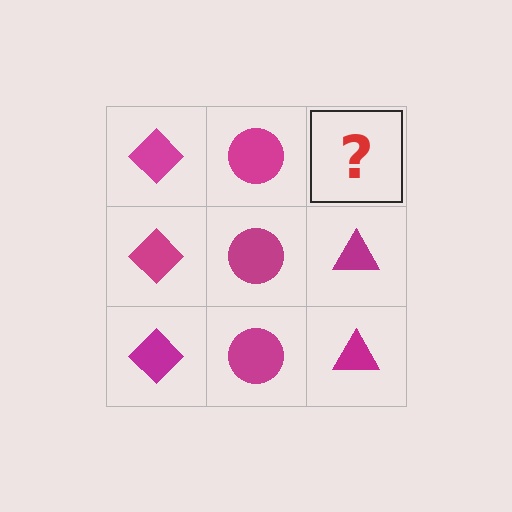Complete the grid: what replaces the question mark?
The question mark should be replaced with a magenta triangle.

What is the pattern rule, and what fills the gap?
The rule is that each column has a consistent shape. The gap should be filled with a magenta triangle.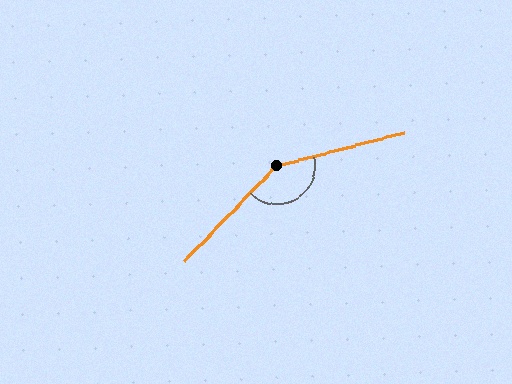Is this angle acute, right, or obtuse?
It is obtuse.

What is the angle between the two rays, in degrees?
Approximately 149 degrees.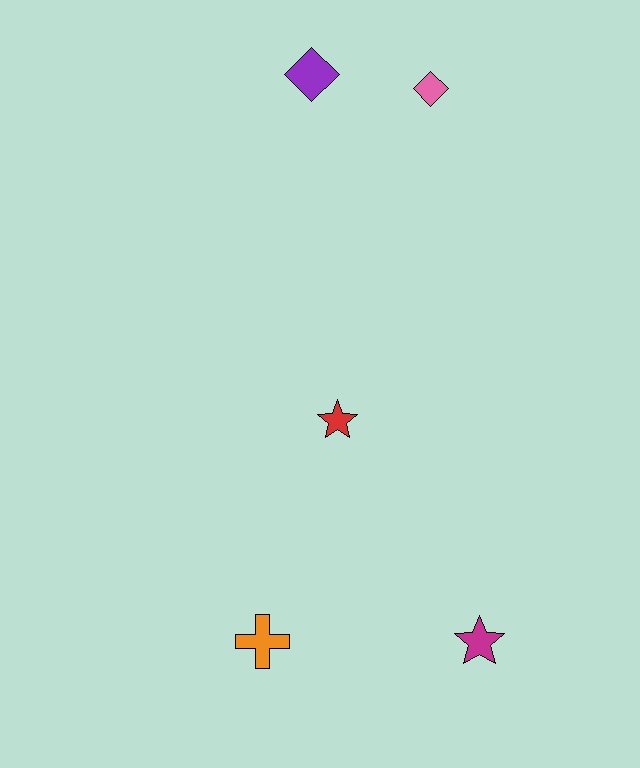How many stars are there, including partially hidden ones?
There are 2 stars.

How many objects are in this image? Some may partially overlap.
There are 5 objects.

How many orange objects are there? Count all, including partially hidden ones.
There is 1 orange object.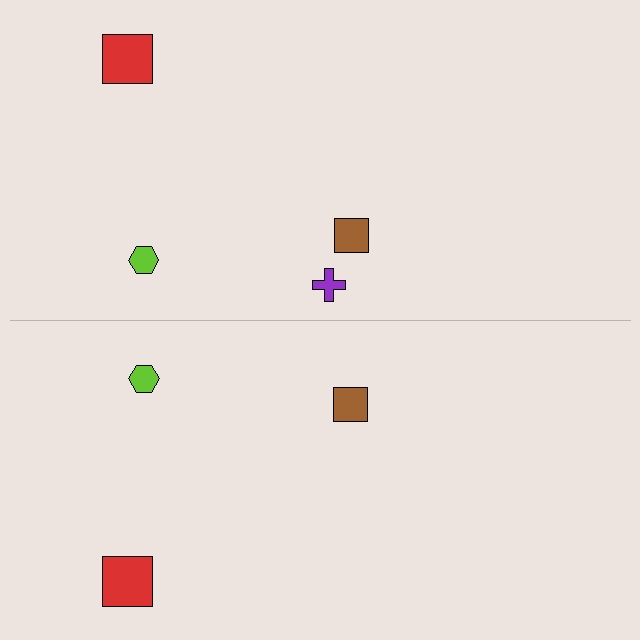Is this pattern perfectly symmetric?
No, the pattern is not perfectly symmetric. A purple cross is missing from the bottom side.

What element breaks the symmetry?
A purple cross is missing from the bottom side.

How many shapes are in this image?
There are 7 shapes in this image.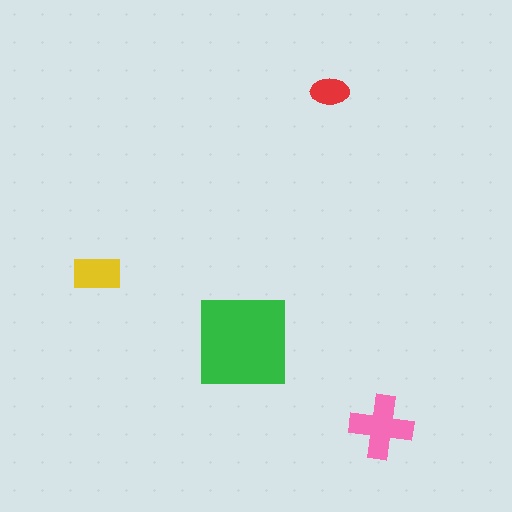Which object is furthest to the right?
The pink cross is rightmost.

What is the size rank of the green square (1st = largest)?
1st.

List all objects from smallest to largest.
The red ellipse, the yellow rectangle, the pink cross, the green square.